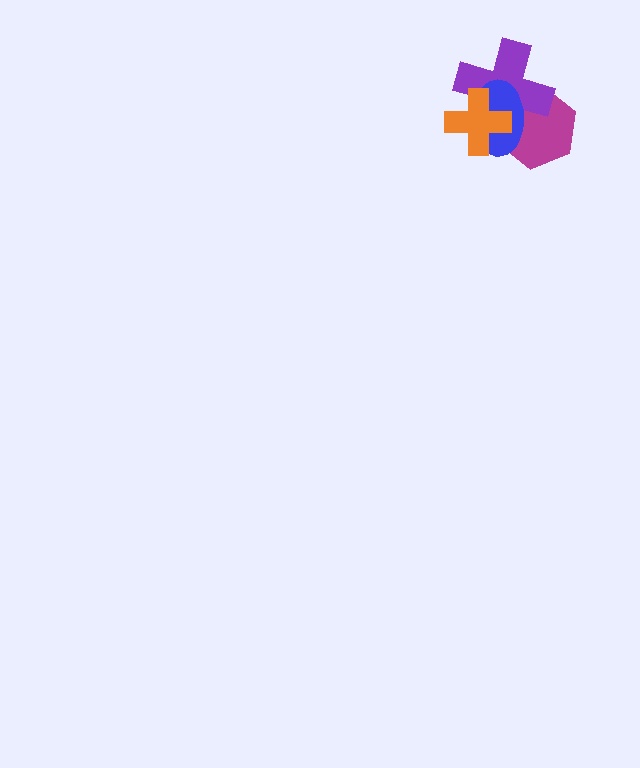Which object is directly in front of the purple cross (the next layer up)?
The blue ellipse is directly in front of the purple cross.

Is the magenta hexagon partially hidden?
Yes, it is partially covered by another shape.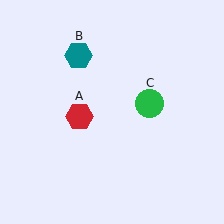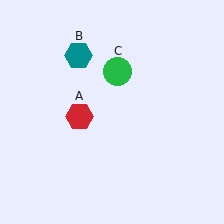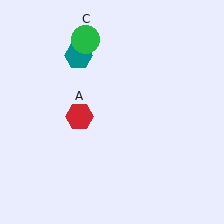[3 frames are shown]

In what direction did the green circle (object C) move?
The green circle (object C) moved up and to the left.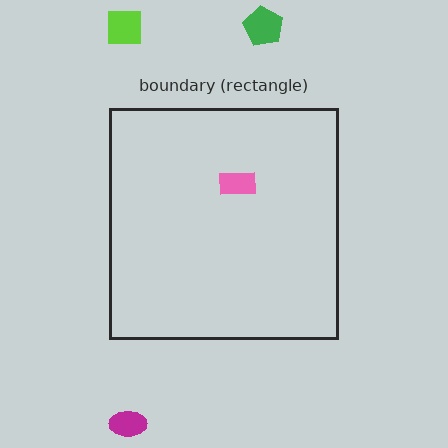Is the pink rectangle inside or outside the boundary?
Inside.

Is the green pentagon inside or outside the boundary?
Outside.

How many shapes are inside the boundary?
1 inside, 3 outside.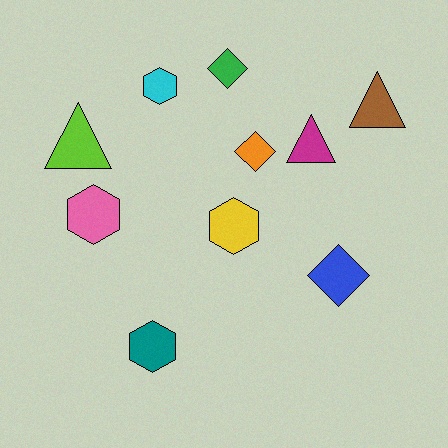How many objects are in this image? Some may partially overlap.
There are 10 objects.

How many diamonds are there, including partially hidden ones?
There are 3 diamonds.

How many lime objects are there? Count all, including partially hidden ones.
There is 1 lime object.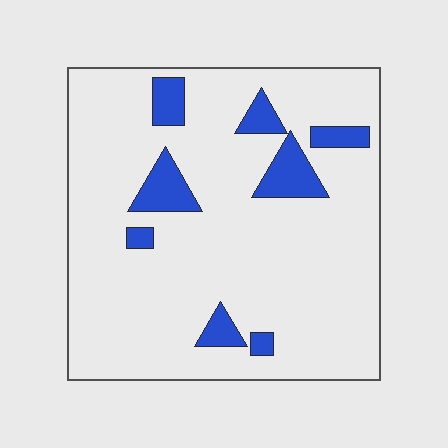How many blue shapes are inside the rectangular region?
8.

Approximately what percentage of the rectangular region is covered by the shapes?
Approximately 10%.